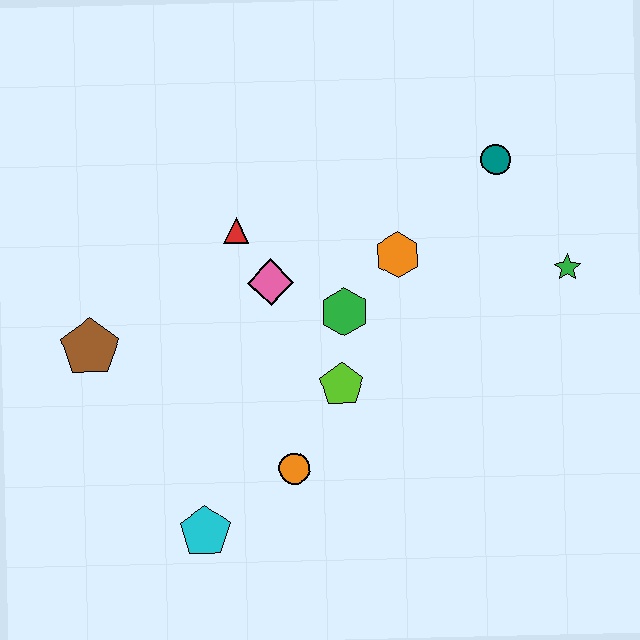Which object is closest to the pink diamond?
The red triangle is closest to the pink diamond.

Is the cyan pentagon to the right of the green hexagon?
No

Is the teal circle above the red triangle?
Yes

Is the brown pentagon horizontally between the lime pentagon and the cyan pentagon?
No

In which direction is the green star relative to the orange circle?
The green star is to the right of the orange circle.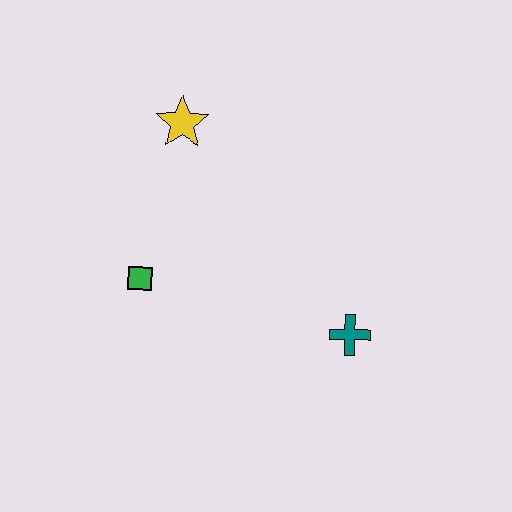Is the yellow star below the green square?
No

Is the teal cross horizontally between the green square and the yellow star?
No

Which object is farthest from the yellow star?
The teal cross is farthest from the yellow star.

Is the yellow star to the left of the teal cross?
Yes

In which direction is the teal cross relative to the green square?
The teal cross is to the right of the green square.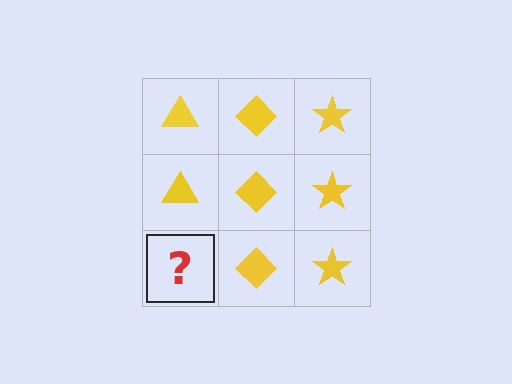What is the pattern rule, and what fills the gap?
The rule is that each column has a consistent shape. The gap should be filled with a yellow triangle.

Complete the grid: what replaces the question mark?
The question mark should be replaced with a yellow triangle.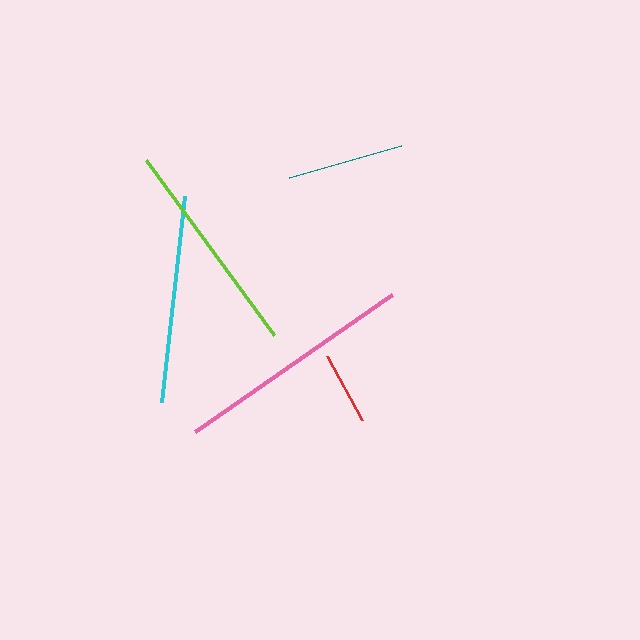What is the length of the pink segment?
The pink segment is approximately 240 pixels long.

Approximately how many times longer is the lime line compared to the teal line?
The lime line is approximately 1.8 times the length of the teal line.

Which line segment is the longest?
The pink line is the longest at approximately 240 pixels.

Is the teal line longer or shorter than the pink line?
The pink line is longer than the teal line.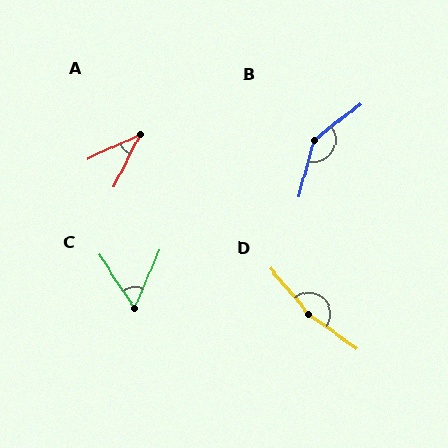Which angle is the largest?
D, at approximately 165 degrees.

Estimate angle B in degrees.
Approximately 142 degrees.